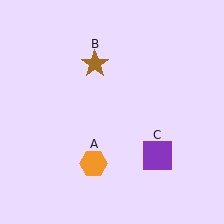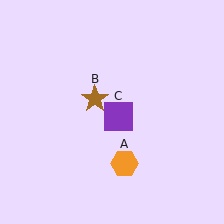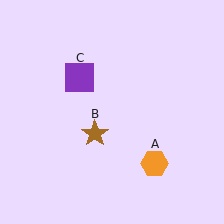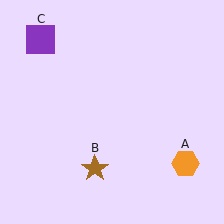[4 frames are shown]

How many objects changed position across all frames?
3 objects changed position: orange hexagon (object A), brown star (object B), purple square (object C).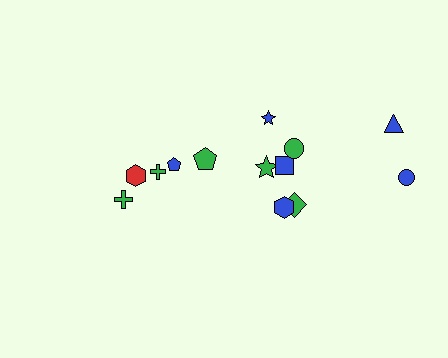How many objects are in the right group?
There are 8 objects.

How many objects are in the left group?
There are 5 objects.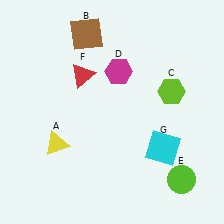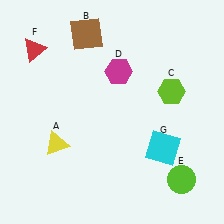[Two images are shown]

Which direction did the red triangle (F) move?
The red triangle (F) moved left.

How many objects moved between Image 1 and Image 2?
1 object moved between the two images.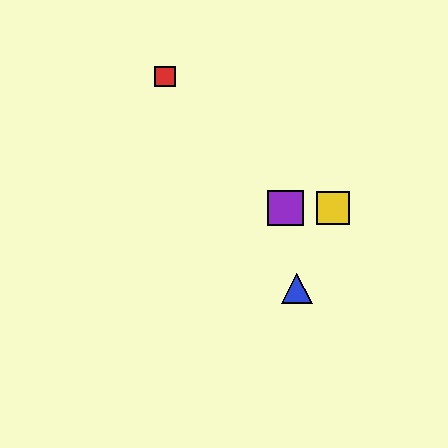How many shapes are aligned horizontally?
3 shapes (the green square, the yellow square, the purple square) are aligned horizontally.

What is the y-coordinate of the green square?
The green square is at y≈208.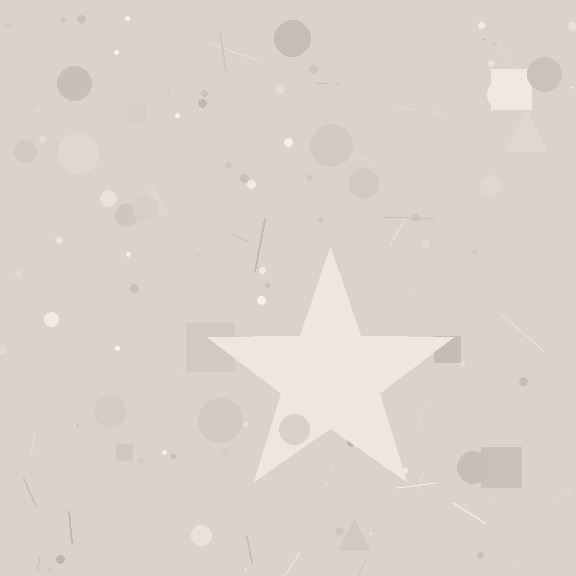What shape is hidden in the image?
A star is hidden in the image.